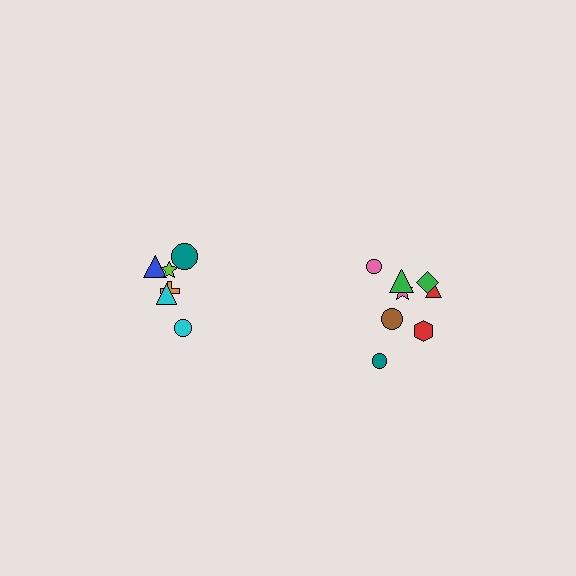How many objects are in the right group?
There are 8 objects.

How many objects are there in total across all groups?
There are 14 objects.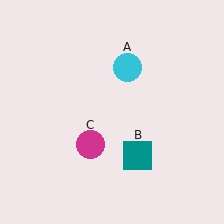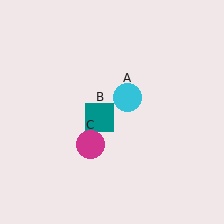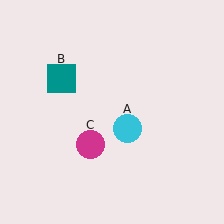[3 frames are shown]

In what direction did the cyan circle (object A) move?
The cyan circle (object A) moved down.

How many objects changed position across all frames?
2 objects changed position: cyan circle (object A), teal square (object B).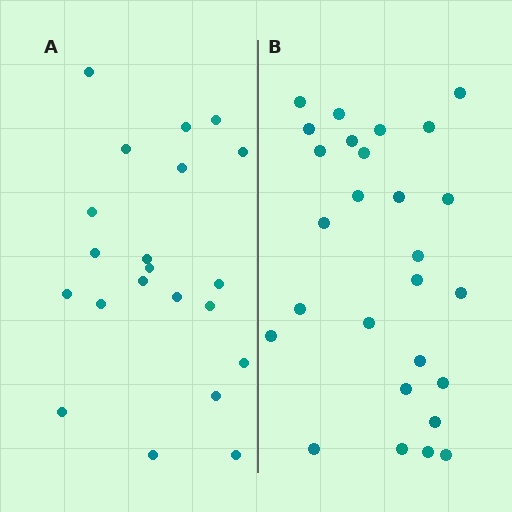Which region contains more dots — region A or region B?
Region B (the right region) has more dots.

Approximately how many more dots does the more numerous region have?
Region B has about 6 more dots than region A.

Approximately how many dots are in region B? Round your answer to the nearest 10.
About 30 dots. (The exact count is 27, which rounds to 30.)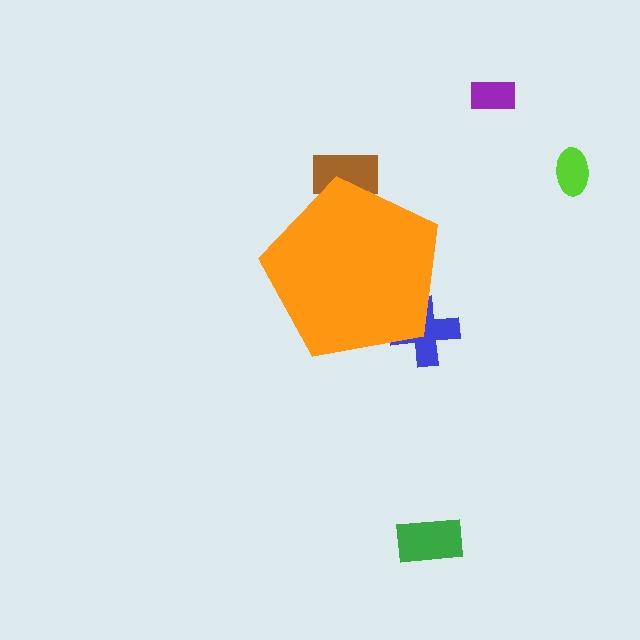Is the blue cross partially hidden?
Yes, the blue cross is partially hidden behind the orange pentagon.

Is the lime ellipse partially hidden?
No, the lime ellipse is fully visible.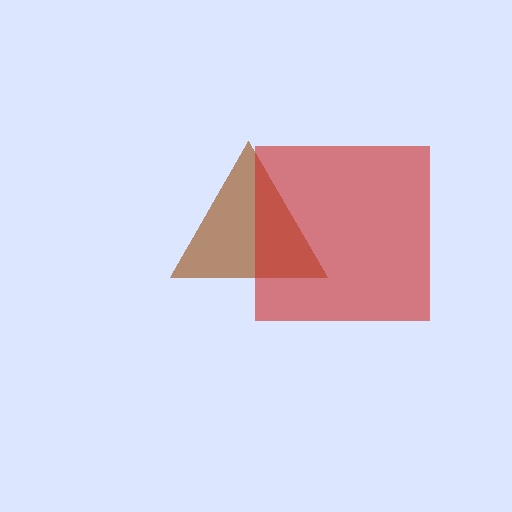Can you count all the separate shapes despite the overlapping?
Yes, there are 2 separate shapes.